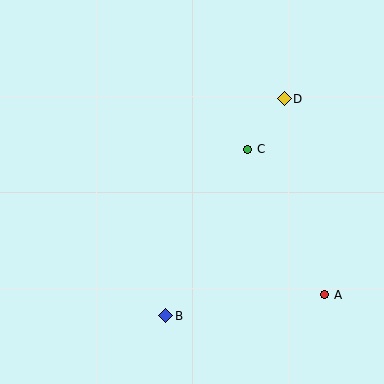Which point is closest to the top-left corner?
Point C is closest to the top-left corner.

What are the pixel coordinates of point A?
Point A is at (325, 295).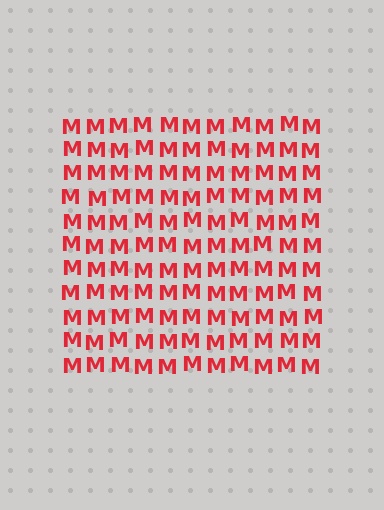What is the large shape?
The large shape is a square.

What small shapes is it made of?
It is made of small letter M's.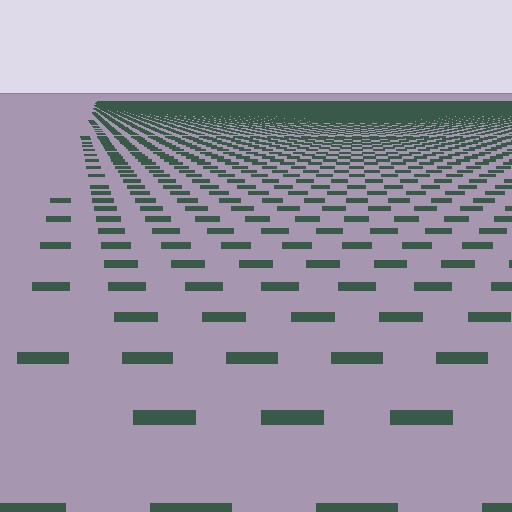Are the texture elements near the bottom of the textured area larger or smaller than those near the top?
Larger. Near the bottom, elements are closer to the viewer and appear at a bigger on-screen size.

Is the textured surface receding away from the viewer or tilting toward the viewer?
The surface is receding away from the viewer. Texture elements get smaller and denser toward the top.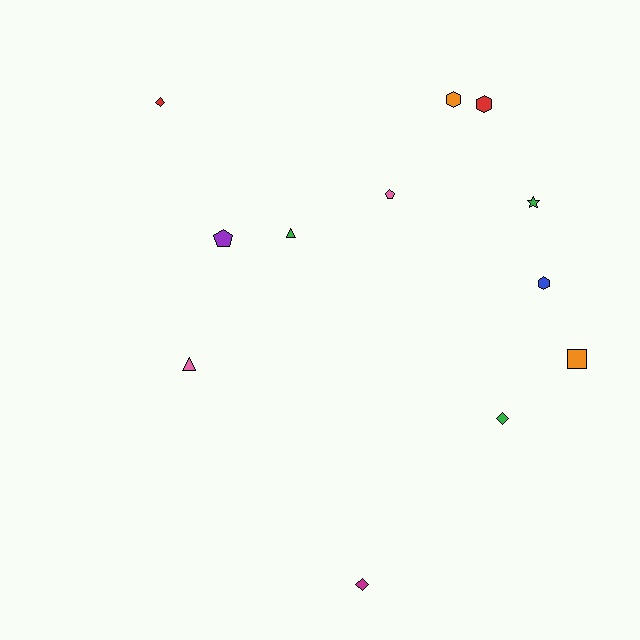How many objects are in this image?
There are 12 objects.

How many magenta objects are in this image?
There is 1 magenta object.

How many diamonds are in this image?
There are 3 diamonds.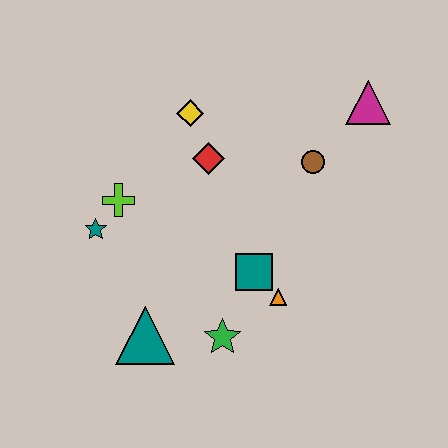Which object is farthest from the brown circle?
The teal triangle is farthest from the brown circle.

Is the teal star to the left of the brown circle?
Yes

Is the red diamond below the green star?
No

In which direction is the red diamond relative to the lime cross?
The red diamond is to the right of the lime cross.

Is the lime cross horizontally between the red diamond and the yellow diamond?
No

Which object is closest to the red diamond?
The yellow diamond is closest to the red diamond.